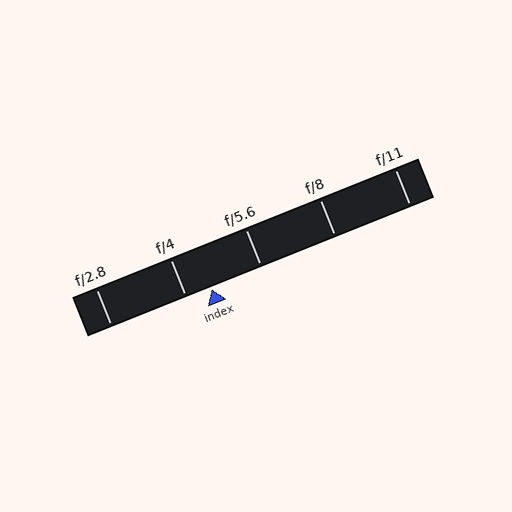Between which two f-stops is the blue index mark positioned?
The index mark is between f/4 and f/5.6.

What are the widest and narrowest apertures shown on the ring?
The widest aperture shown is f/2.8 and the narrowest is f/11.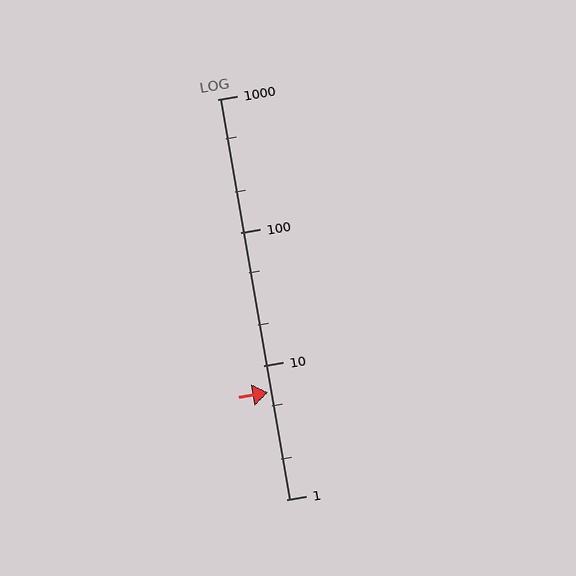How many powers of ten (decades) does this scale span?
The scale spans 3 decades, from 1 to 1000.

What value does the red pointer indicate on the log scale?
The pointer indicates approximately 6.3.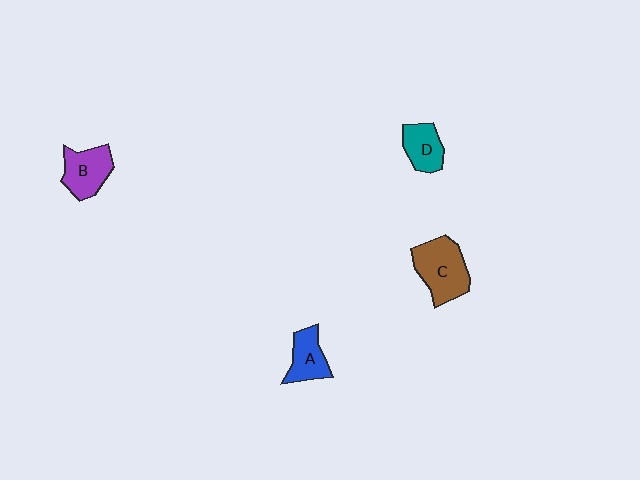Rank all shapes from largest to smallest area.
From largest to smallest: C (brown), B (purple), A (blue), D (teal).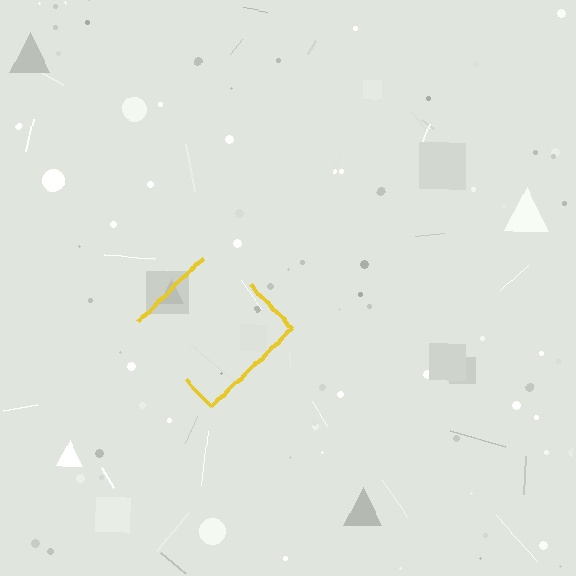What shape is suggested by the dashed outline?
The dashed outline suggests a diamond.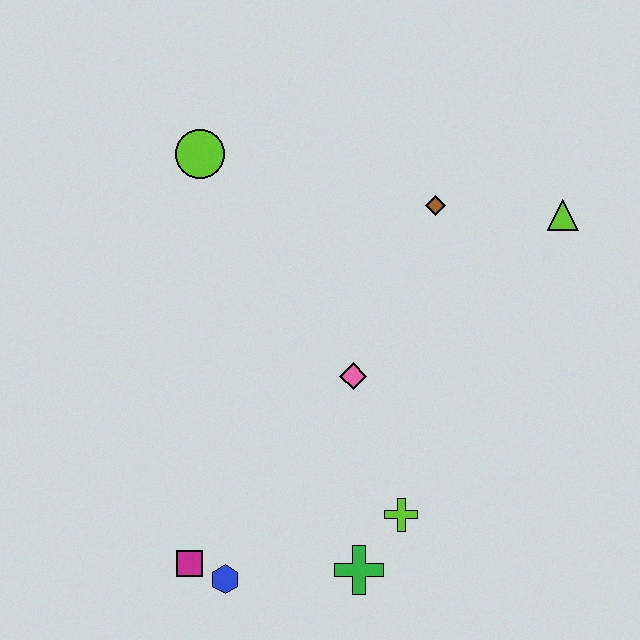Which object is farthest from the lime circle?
The green cross is farthest from the lime circle.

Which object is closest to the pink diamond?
The lime cross is closest to the pink diamond.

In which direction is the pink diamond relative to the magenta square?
The pink diamond is above the magenta square.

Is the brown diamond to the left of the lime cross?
No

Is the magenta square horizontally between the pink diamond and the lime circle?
No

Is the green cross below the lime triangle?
Yes